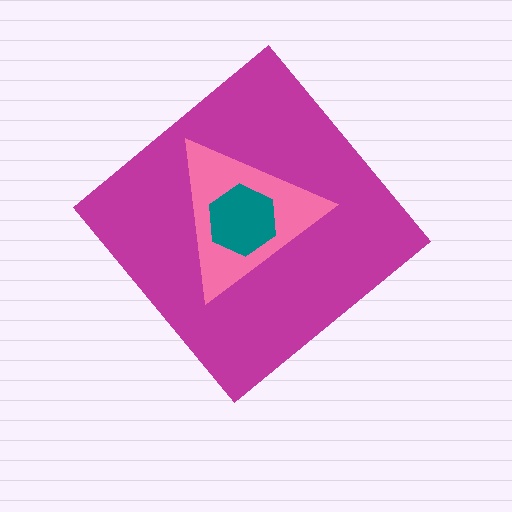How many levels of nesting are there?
3.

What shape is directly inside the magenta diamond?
The pink triangle.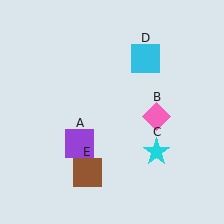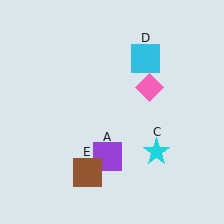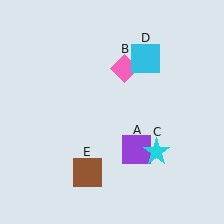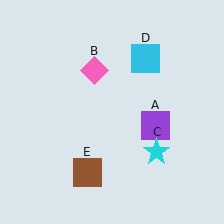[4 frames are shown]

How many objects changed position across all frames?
2 objects changed position: purple square (object A), pink diamond (object B).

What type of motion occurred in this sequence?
The purple square (object A), pink diamond (object B) rotated counterclockwise around the center of the scene.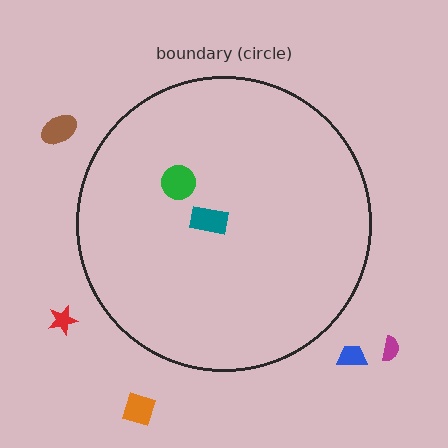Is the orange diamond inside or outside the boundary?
Outside.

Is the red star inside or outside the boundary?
Outside.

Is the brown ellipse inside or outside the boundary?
Outside.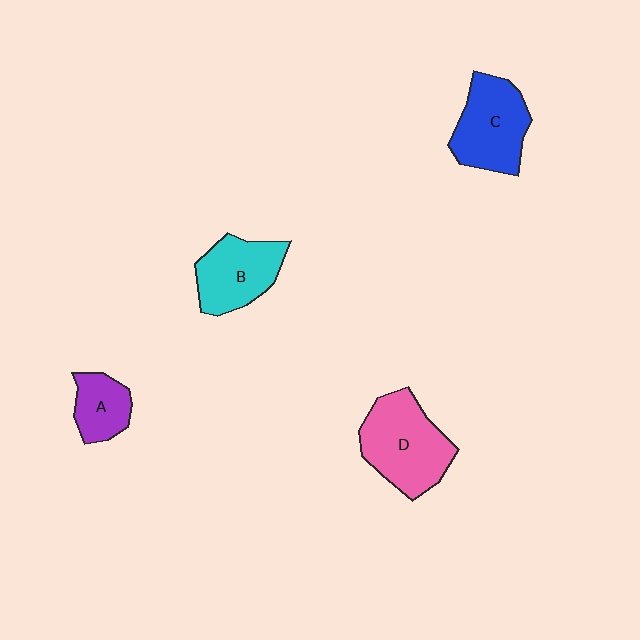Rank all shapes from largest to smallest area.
From largest to smallest: D (pink), C (blue), B (cyan), A (purple).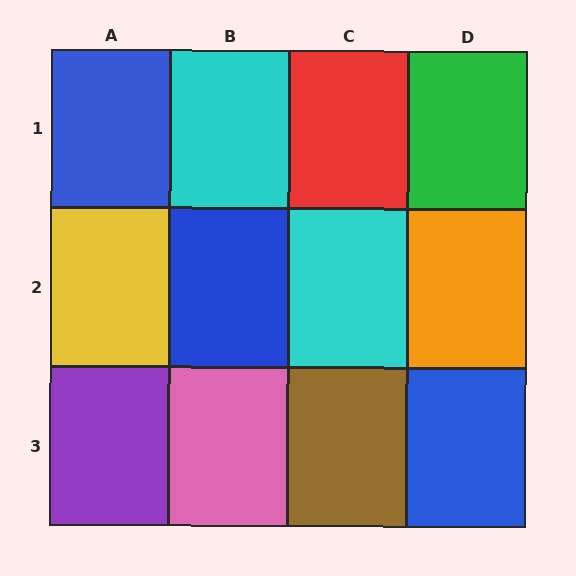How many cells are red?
1 cell is red.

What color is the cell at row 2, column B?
Blue.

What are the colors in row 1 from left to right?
Blue, cyan, red, green.